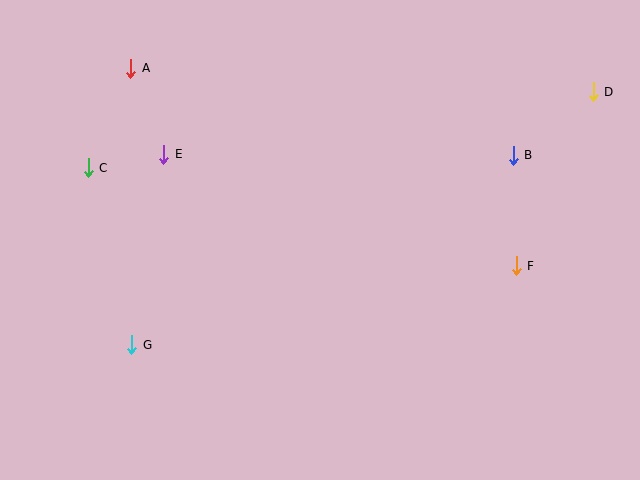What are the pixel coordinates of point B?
Point B is at (513, 155).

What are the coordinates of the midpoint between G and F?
The midpoint between G and F is at (324, 305).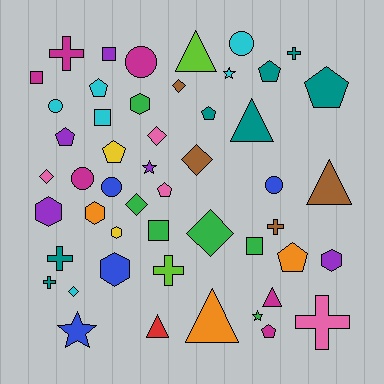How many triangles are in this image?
There are 6 triangles.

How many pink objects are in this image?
There are 4 pink objects.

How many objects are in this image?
There are 50 objects.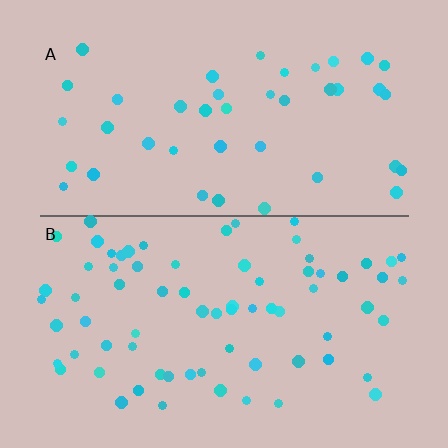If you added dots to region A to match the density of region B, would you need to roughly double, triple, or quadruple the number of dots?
Approximately double.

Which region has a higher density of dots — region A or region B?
B (the bottom).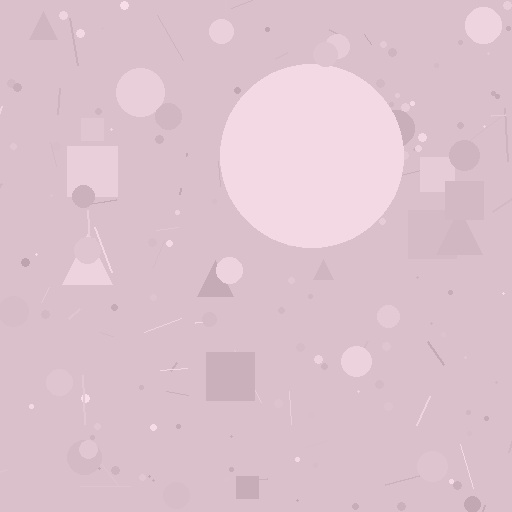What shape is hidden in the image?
A circle is hidden in the image.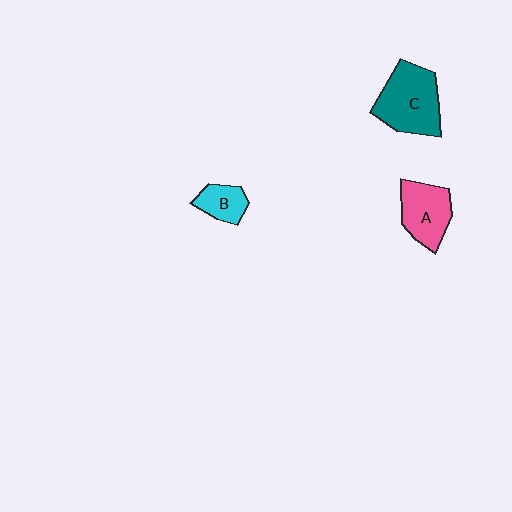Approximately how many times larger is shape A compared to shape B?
Approximately 1.7 times.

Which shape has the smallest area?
Shape B (cyan).